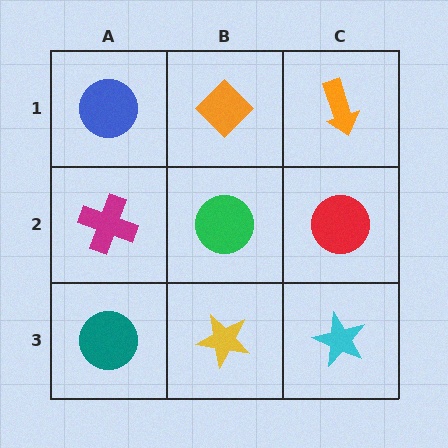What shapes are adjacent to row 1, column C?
A red circle (row 2, column C), an orange diamond (row 1, column B).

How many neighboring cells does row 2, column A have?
3.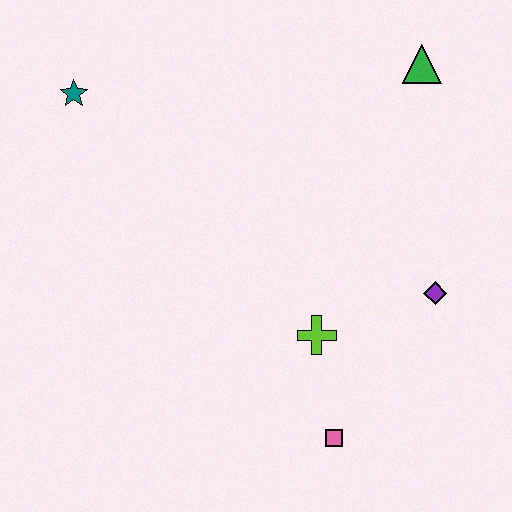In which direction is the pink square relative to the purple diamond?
The pink square is below the purple diamond.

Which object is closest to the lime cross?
The pink square is closest to the lime cross.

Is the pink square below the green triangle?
Yes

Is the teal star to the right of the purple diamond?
No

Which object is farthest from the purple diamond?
The teal star is farthest from the purple diamond.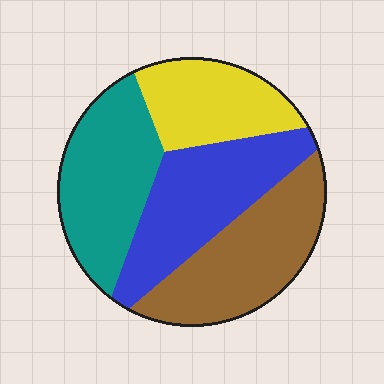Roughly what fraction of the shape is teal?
Teal takes up between a sixth and a third of the shape.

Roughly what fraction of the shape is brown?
Brown takes up about one quarter (1/4) of the shape.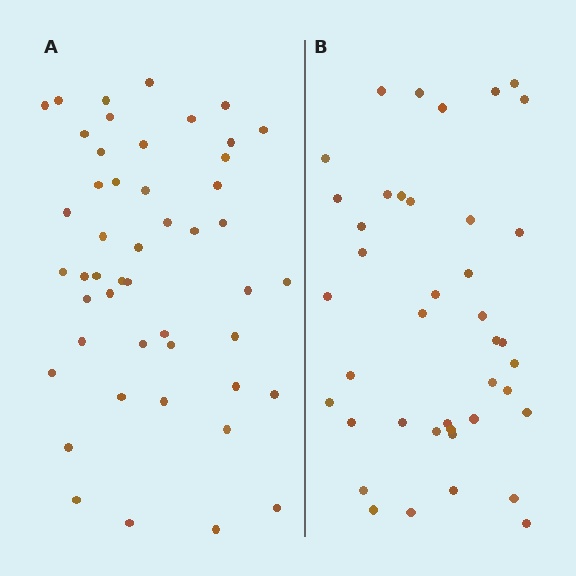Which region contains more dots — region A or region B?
Region A (the left region) has more dots.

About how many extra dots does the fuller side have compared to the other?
Region A has roughly 8 or so more dots than region B.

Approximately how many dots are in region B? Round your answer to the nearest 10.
About 40 dots. (The exact count is 41, which rounds to 40.)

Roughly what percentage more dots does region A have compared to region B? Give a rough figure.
About 15% more.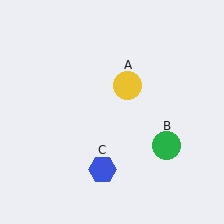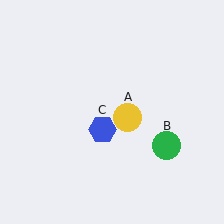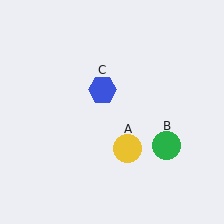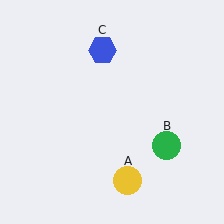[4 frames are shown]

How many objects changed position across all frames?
2 objects changed position: yellow circle (object A), blue hexagon (object C).